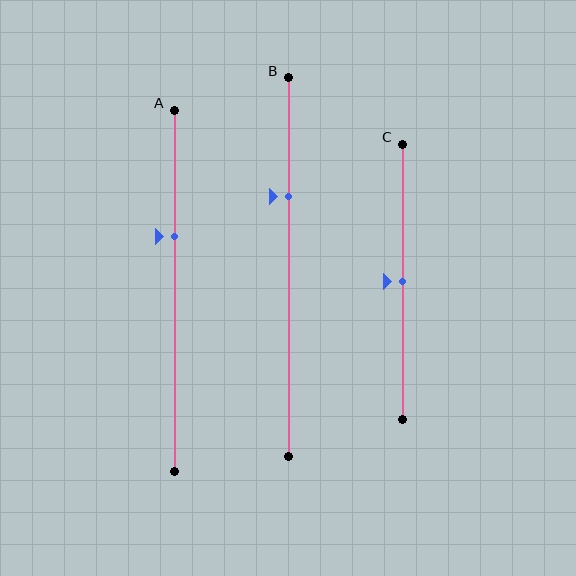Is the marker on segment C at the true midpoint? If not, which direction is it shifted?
Yes, the marker on segment C is at the true midpoint.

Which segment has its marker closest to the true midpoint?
Segment C has its marker closest to the true midpoint.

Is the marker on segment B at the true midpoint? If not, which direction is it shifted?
No, the marker on segment B is shifted upward by about 19% of the segment length.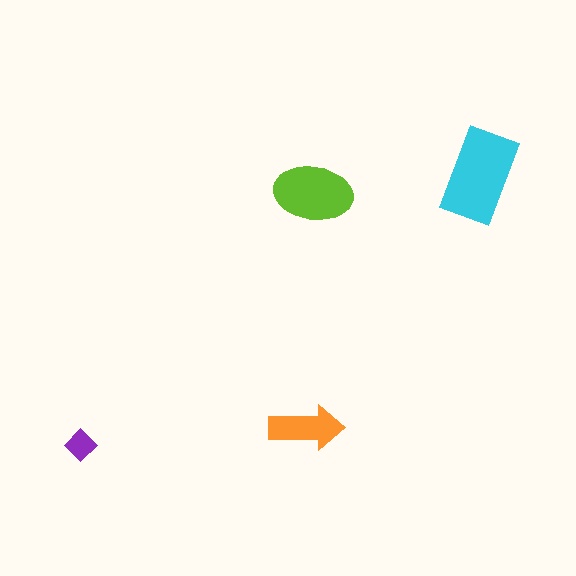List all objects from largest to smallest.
The cyan rectangle, the lime ellipse, the orange arrow, the purple diamond.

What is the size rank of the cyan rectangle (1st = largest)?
1st.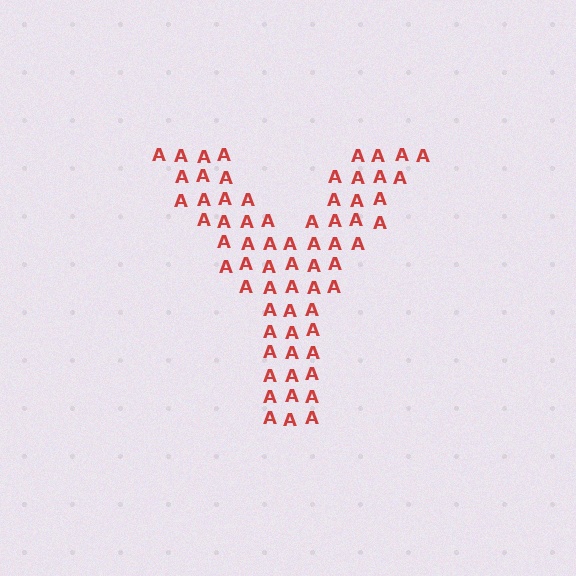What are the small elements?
The small elements are letter A's.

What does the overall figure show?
The overall figure shows the letter Y.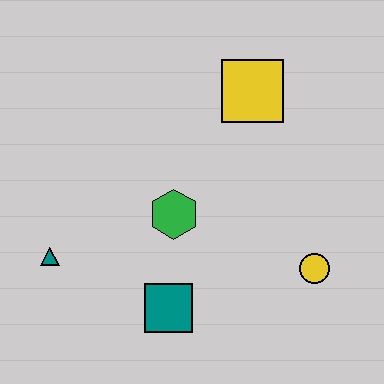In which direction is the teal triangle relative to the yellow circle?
The teal triangle is to the left of the yellow circle.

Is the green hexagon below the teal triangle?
No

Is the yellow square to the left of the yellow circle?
Yes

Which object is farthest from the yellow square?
The teal triangle is farthest from the yellow square.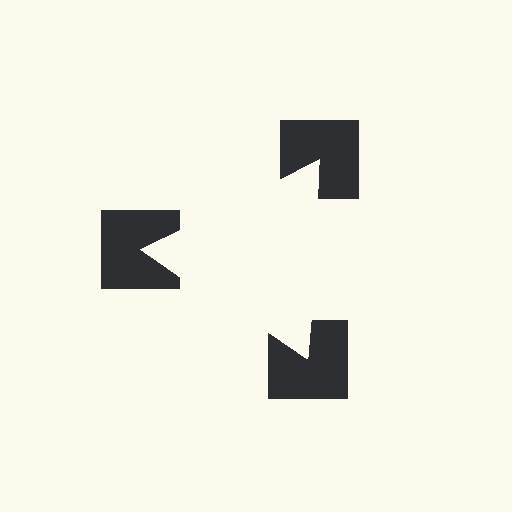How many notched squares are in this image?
There are 3 — one at each vertex of the illusory triangle.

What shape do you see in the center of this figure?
An illusory triangle — its edges are inferred from the aligned wedge cuts in the notched squares, not physically drawn.